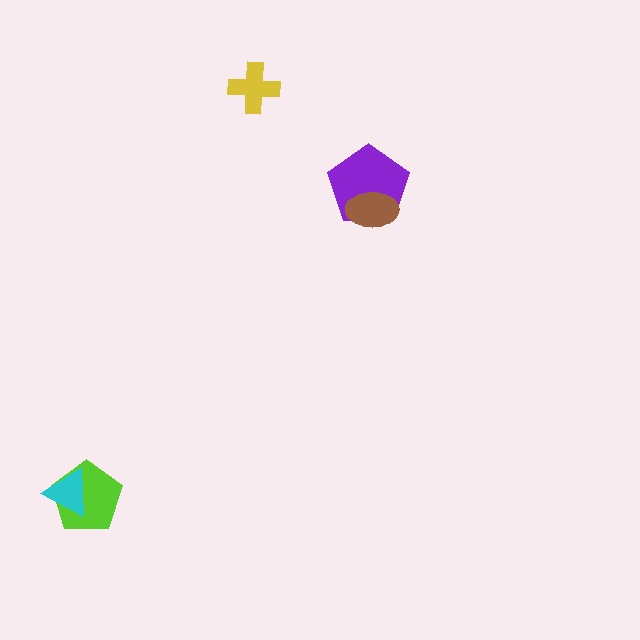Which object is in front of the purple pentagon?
The brown ellipse is in front of the purple pentagon.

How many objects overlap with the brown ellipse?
1 object overlaps with the brown ellipse.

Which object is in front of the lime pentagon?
The cyan triangle is in front of the lime pentagon.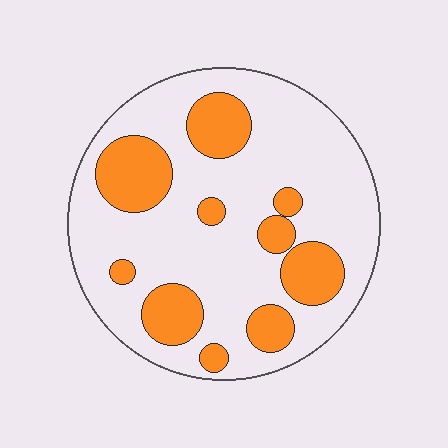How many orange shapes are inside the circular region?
10.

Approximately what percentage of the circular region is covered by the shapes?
Approximately 25%.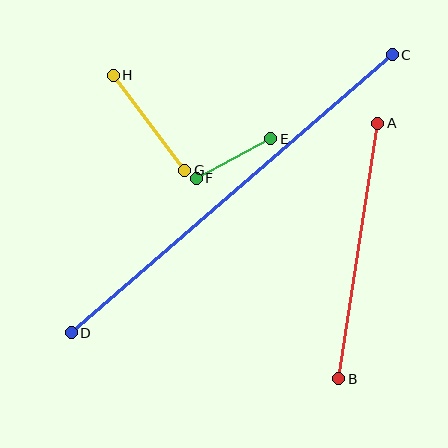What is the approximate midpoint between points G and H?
The midpoint is at approximately (149, 123) pixels.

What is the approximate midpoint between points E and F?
The midpoint is at approximately (234, 158) pixels.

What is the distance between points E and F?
The distance is approximately 84 pixels.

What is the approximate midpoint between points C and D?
The midpoint is at approximately (232, 194) pixels.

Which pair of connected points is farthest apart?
Points C and D are farthest apart.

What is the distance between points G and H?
The distance is approximately 118 pixels.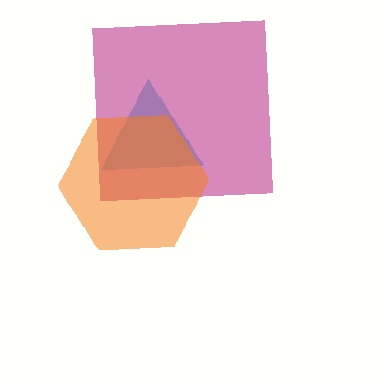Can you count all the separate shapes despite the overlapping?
Yes, there are 3 separate shapes.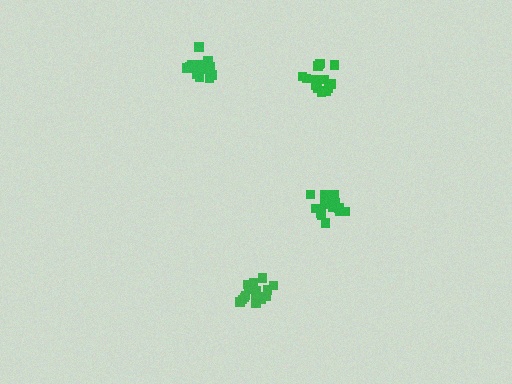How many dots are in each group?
Group 1: 14 dots, Group 2: 17 dots, Group 3: 18 dots, Group 4: 14 dots (63 total).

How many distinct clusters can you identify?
There are 4 distinct clusters.